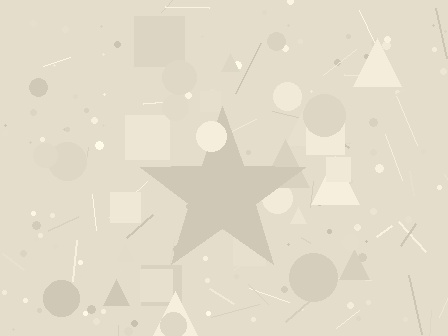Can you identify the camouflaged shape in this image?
The camouflaged shape is a star.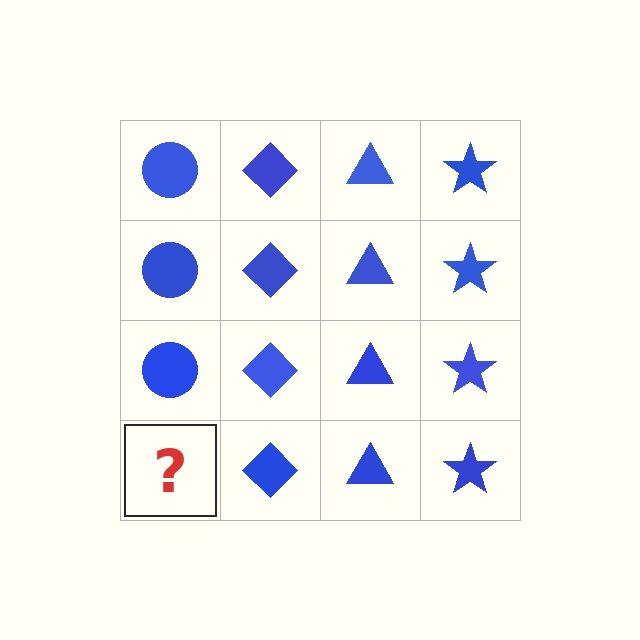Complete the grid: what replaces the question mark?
The question mark should be replaced with a blue circle.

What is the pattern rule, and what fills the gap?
The rule is that each column has a consistent shape. The gap should be filled with a blue circle.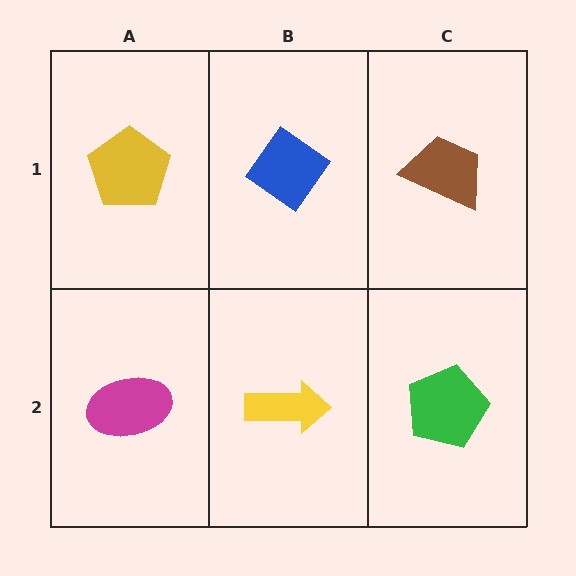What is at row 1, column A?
A yellow pentagon.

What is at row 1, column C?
A brown trapezoid.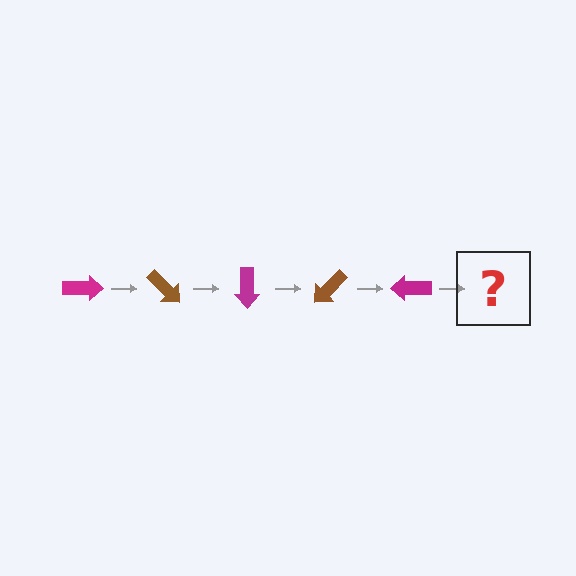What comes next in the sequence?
The next element should be a brown arrow, rotated 225 degrees from the start.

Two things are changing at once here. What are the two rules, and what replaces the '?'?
The two rules are that it rotates 45 degrees each step and the color cycles through magenta and brown. The '?' should be a brown arrow, rotated 225 degrees from the start.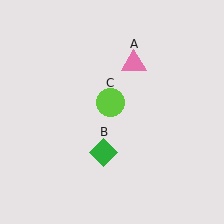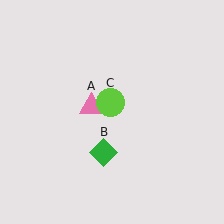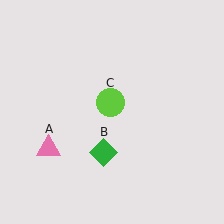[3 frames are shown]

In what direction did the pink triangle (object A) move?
The pink triangle (object A) moved down and to the left.